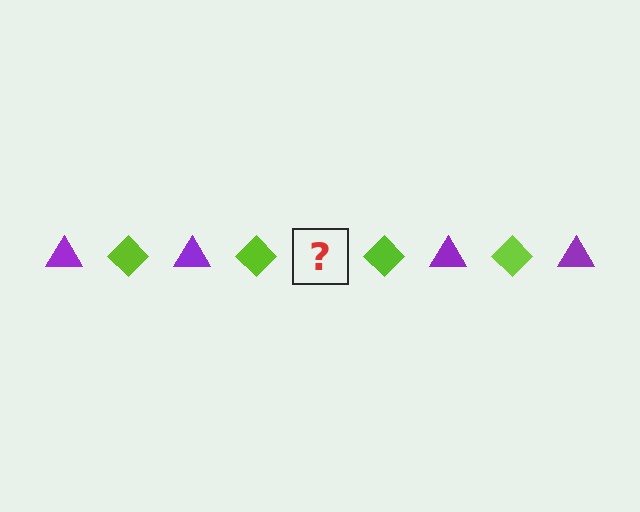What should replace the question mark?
The question mark should be replaced with a purple triangle.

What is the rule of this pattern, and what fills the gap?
The rule is that the pattern alternates between purple triangle and lime diamond. The gap should be filled with a purple triangle.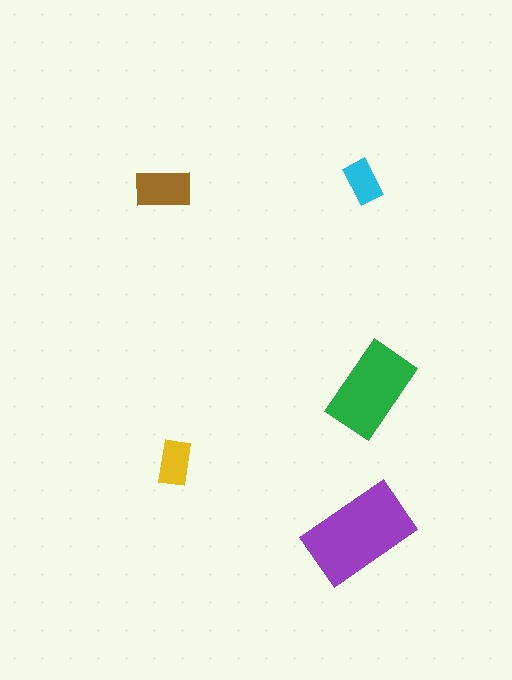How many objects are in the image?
There are 5 objects in the image.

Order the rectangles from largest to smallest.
the purple one, the green one, the brown one, the yellow one, the cyan one.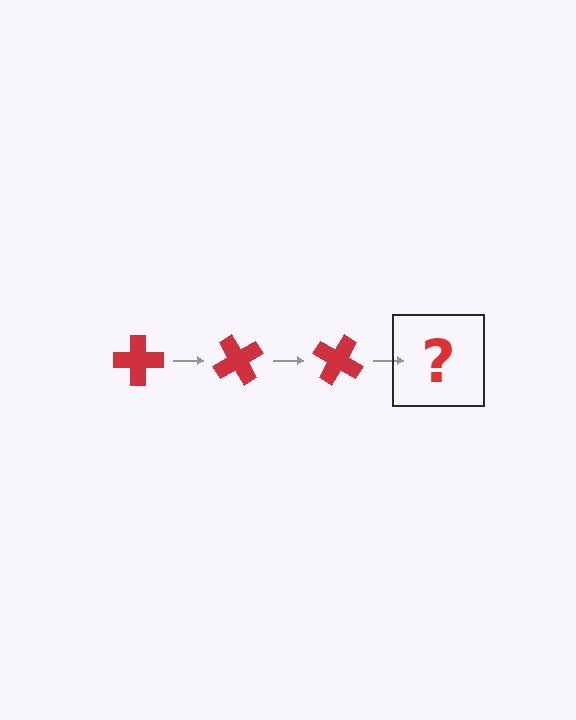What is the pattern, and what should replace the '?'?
The pattern is that the cross rotates 60 degrees each step. The '?' should be a red cross rotated 180 degrees.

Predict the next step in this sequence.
The next step is a red cross rotated 180 degrees.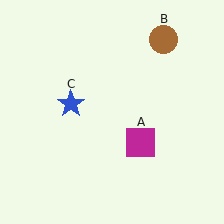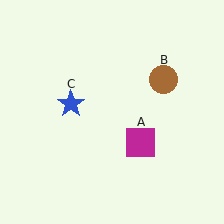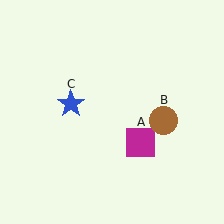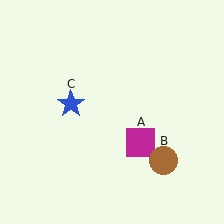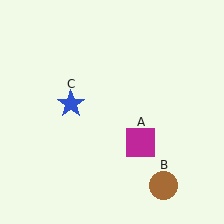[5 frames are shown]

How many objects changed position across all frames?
1 object changed position: brown circle (object B).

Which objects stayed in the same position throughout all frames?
Magenta square (object A) and blue star (object C) remained stationary.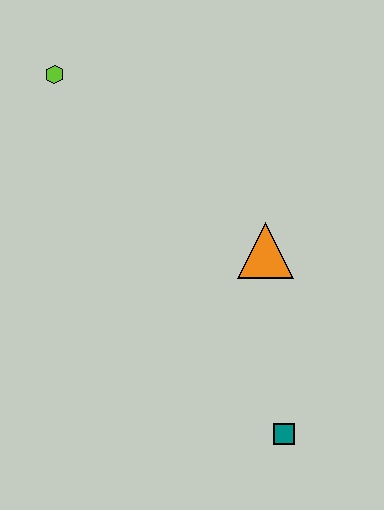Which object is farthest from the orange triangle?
The lime hexagon is farthest from the orange triangle.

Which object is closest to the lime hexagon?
The orange triangle is closest to the lime hexagon.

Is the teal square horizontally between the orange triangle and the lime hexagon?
No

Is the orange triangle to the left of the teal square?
Yes